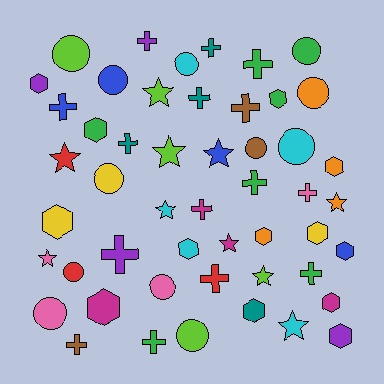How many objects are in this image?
There are 50 objects.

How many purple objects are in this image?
There are 4 purple objects.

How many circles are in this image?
There are 12 circles.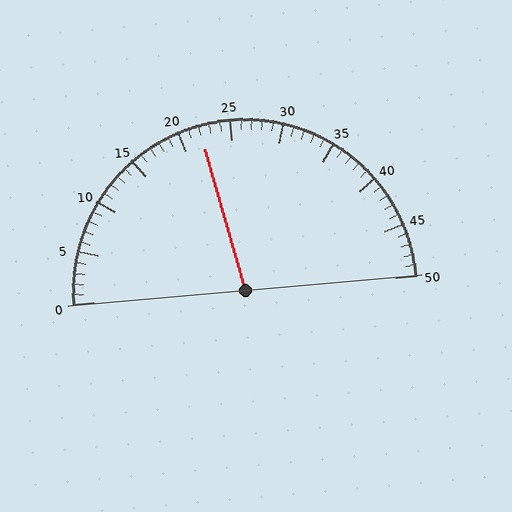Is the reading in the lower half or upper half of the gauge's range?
The reading is in the lower half of the range (0 to 50).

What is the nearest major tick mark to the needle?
The nearest major tick mark is 20.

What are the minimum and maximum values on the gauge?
The gauge ranges from 0 to 50.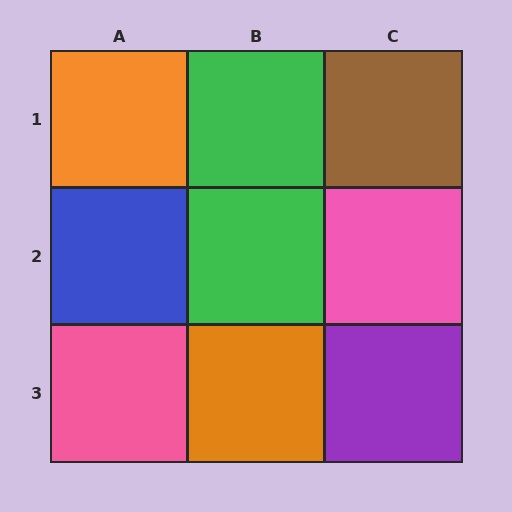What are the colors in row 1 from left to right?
Orange, green, brown.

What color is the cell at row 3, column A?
Pink.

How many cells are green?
2 cells are green.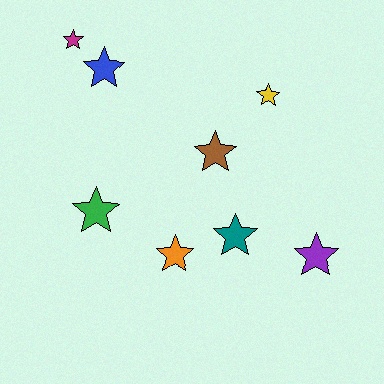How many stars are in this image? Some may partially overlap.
There are 8 stars.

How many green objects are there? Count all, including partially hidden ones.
There is 1 green object.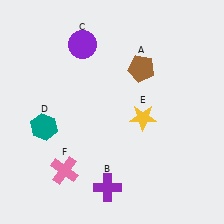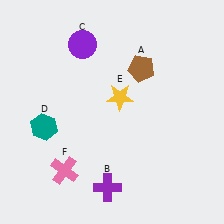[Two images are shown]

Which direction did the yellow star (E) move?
The yellow star (E) moved left.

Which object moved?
The yellow star (E) moved left.